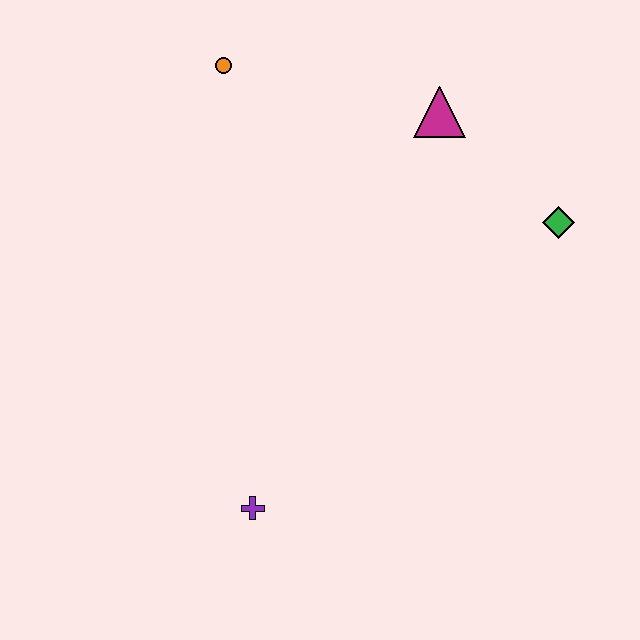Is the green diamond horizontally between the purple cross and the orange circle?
No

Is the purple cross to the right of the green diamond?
No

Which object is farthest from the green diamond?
The purple cross is farthest from the green diamond.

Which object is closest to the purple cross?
The green diamond is closest to the purple cross.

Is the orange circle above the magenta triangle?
Yes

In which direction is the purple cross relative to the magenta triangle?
The purple cross is below the magenta triangle.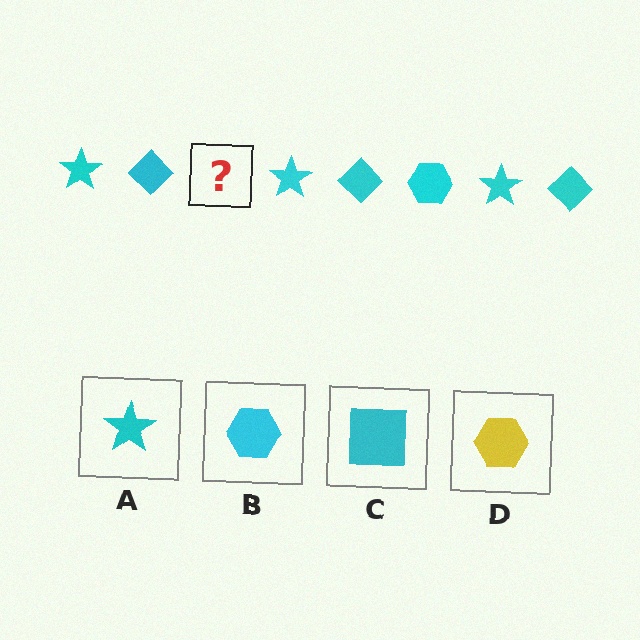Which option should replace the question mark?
Option B.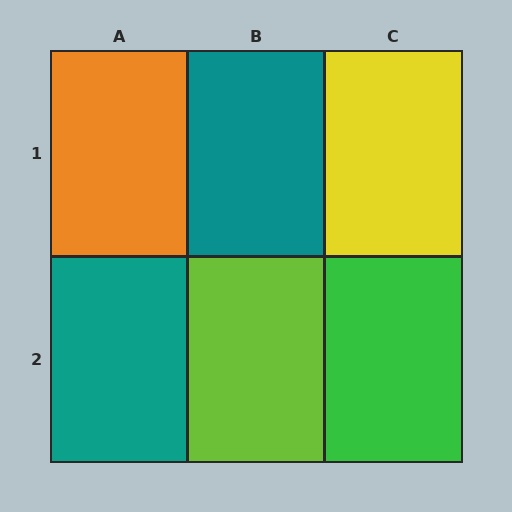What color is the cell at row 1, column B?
Teal.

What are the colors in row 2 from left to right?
Teal, lime, green.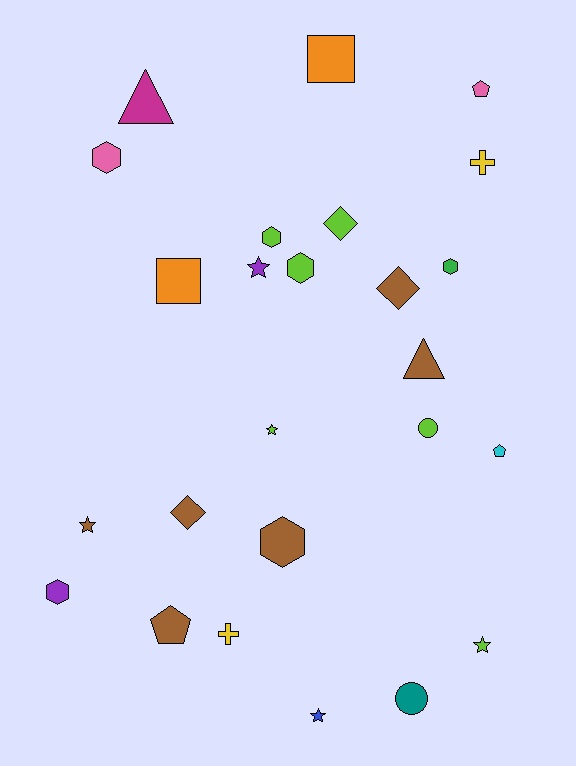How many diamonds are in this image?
There are 3 diamonds.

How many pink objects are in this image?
There are 2 pink objects.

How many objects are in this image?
There are 25 objects.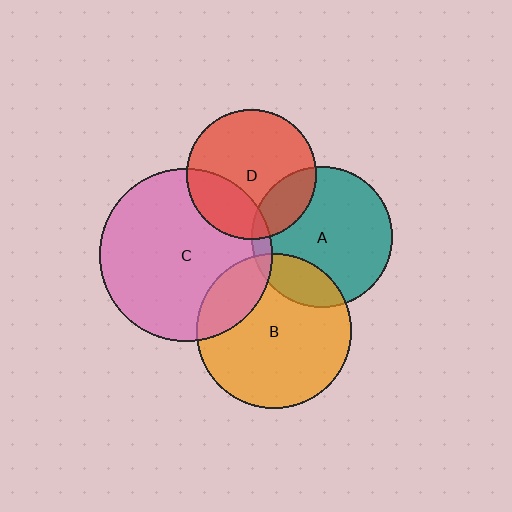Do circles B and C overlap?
Yes.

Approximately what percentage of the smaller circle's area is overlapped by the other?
Approximately 20%.